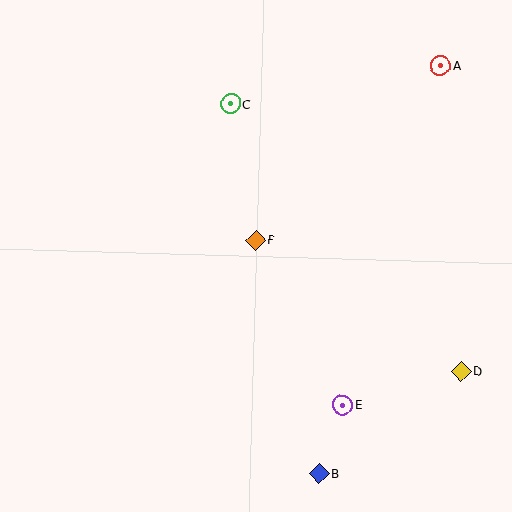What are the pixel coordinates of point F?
Point F is at (255, 240).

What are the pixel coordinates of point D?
Point D is at (461, 371).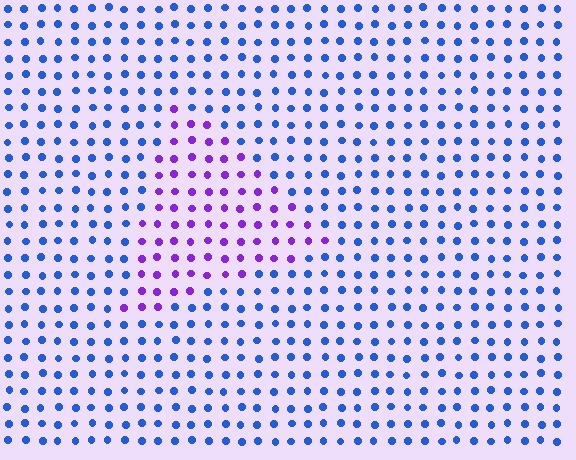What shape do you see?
I see a triangle.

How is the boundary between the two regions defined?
The boundary is defined purely by a slight shift in hue (about 53 degrees). Spacing, size, and orientation are identical on both sides.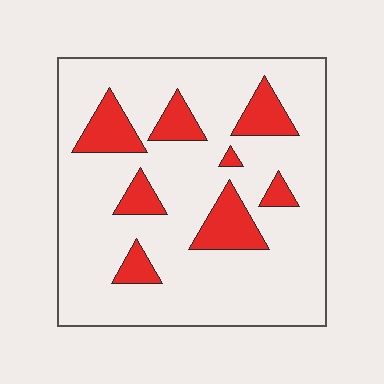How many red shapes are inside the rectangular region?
8.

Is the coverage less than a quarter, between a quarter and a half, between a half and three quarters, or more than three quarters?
Less than a quarter.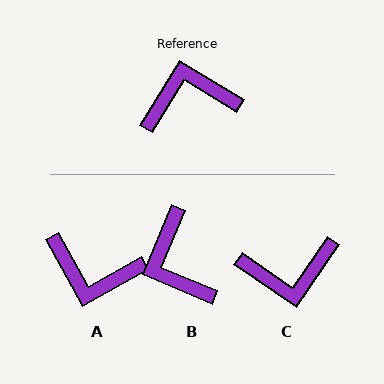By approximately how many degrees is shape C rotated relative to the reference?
Approximately 177 degrees counter-clockwise.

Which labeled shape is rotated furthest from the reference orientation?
C, about 177 degrees away.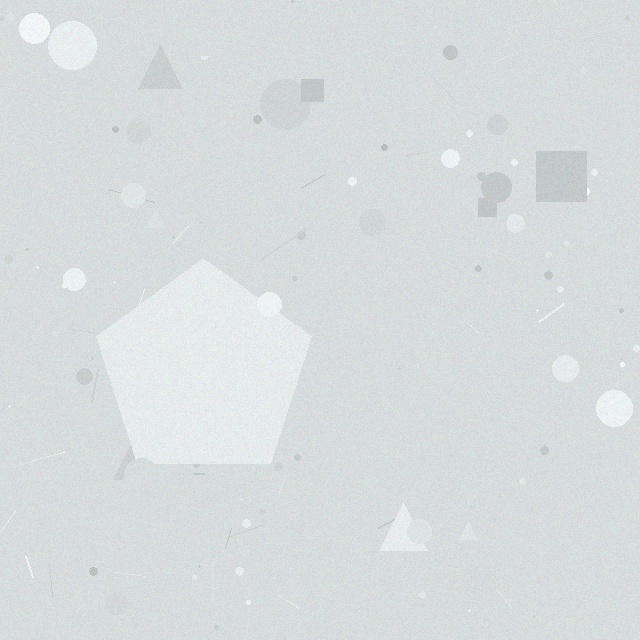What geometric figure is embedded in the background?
A pentagon is embedded in the background.